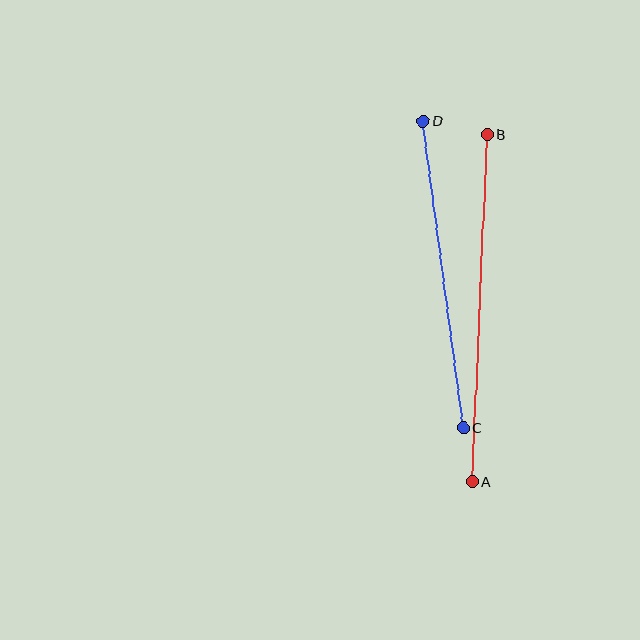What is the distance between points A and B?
The distance is approximately 347 pixels.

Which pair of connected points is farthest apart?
Points A and B are farthest apart.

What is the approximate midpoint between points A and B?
The midpoint is at approximately (480, 308) pixels.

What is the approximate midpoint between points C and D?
The midpoint is at approximately (443, 275) pixels.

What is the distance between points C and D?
The distance is approximately 309 pixels.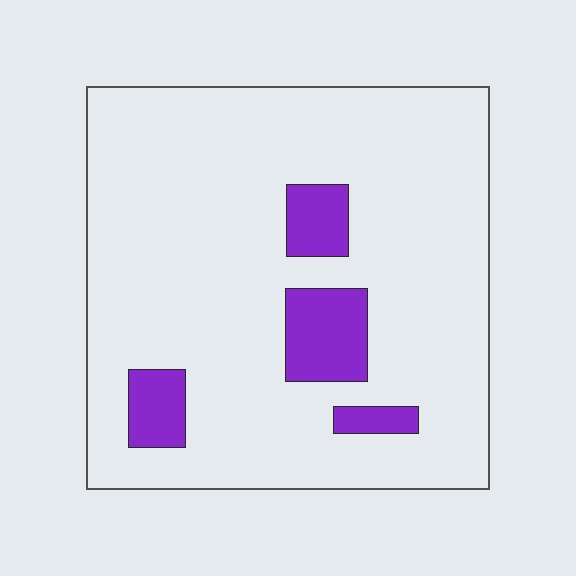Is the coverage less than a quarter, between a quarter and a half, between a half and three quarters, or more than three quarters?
Less than a quarter.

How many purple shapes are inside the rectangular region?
4.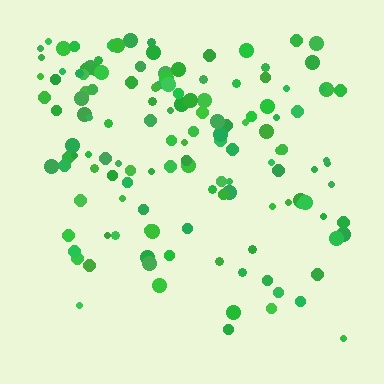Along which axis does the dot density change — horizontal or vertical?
Vertical.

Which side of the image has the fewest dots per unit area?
The bottom.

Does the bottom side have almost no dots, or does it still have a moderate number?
Still a moderate number, just noticeably fewer than the top.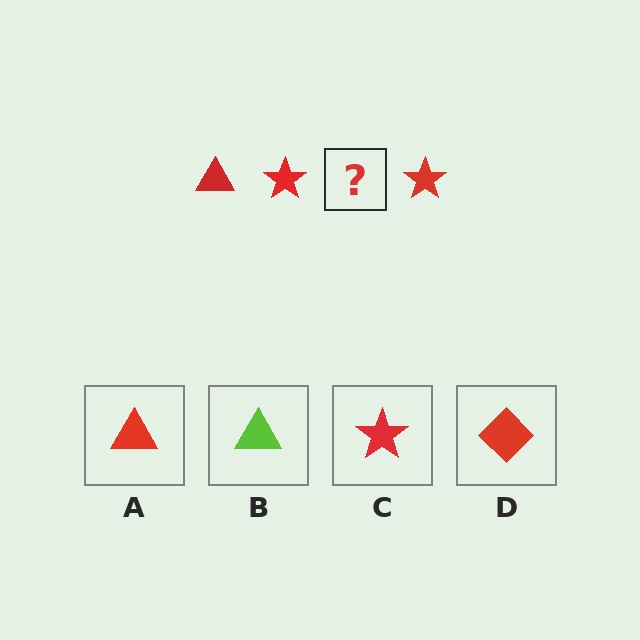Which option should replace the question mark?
Option A.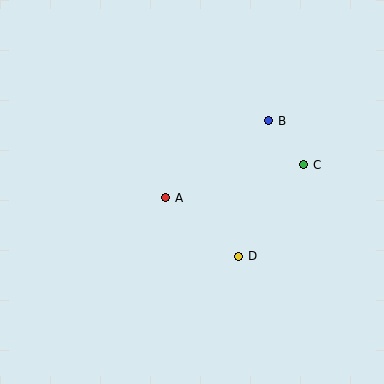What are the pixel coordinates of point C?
Point C is at (304, 165).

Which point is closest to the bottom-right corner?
Point D is closest to the bottom-right corner.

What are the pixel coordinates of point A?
Point A is at (166, 198).